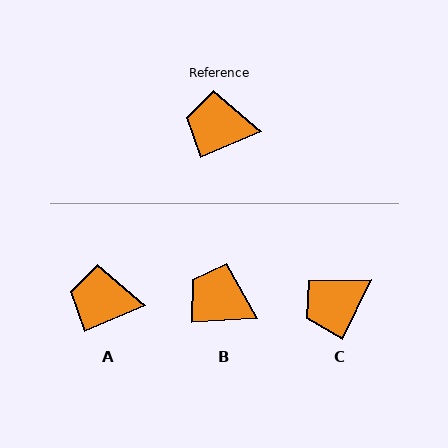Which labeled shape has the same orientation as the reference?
A.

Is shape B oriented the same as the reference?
No, it is off by about 20 degrees.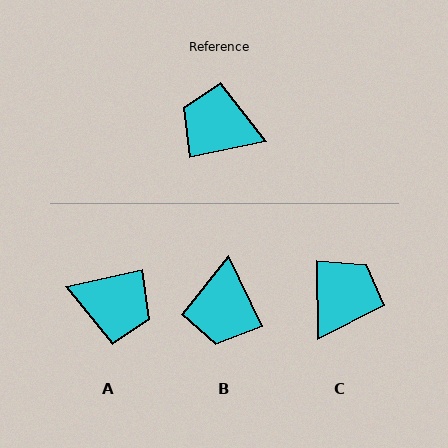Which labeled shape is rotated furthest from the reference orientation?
A, about 179 degrees away.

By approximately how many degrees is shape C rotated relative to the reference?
Approximately 101 degrees clockwise.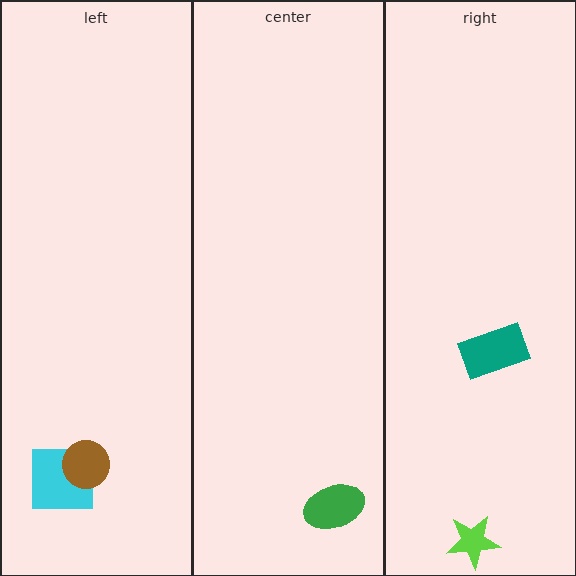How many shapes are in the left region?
2.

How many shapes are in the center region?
1.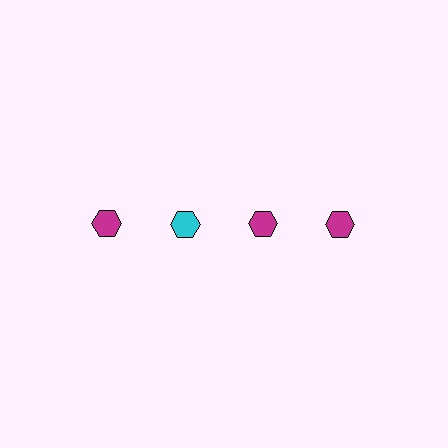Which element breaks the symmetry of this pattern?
The cyan hexagon in the top row, second from left column breaks the symmetry. All other shapes are magenta hexagons.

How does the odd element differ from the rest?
It has a different color: cyan instead of magenta.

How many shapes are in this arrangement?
There are 4 shapes arranged in a grid pattern.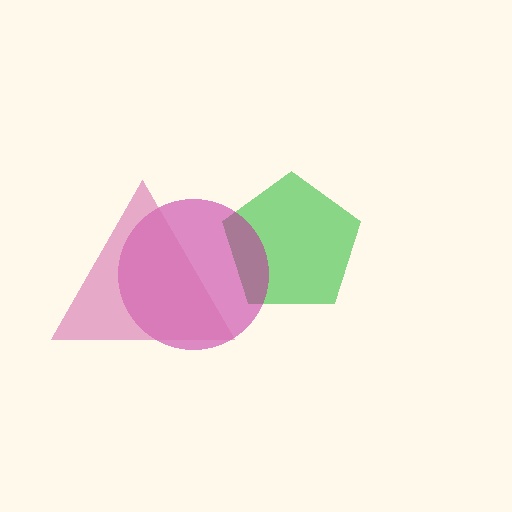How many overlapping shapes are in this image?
There are 3 overlapping shapes in the image.